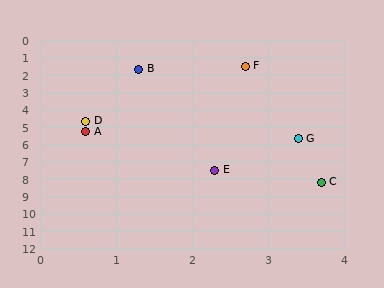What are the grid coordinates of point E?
Point E is at approximately (2.3, 7.5).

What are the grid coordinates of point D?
Point D is at approximately (0.6, 4.7).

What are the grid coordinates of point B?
Point B is at approximately (1.3, 1.7).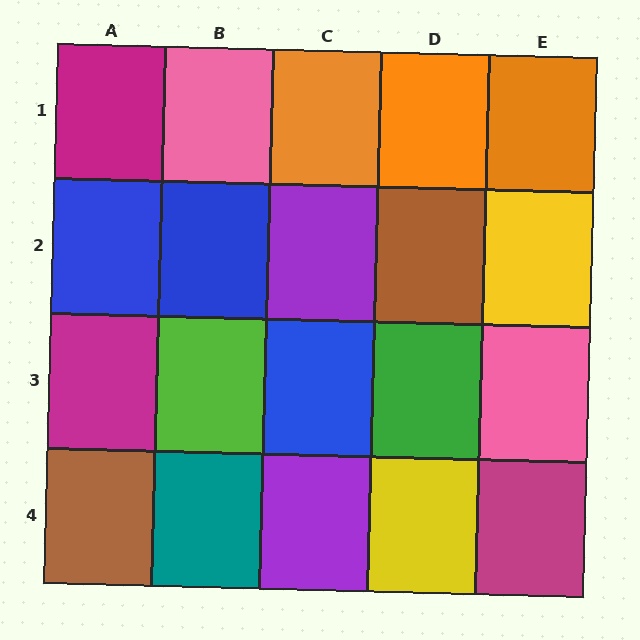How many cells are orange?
3 cells are orange.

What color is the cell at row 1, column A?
Magenta.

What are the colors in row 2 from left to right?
Blue, blue, purple, brown, yellow.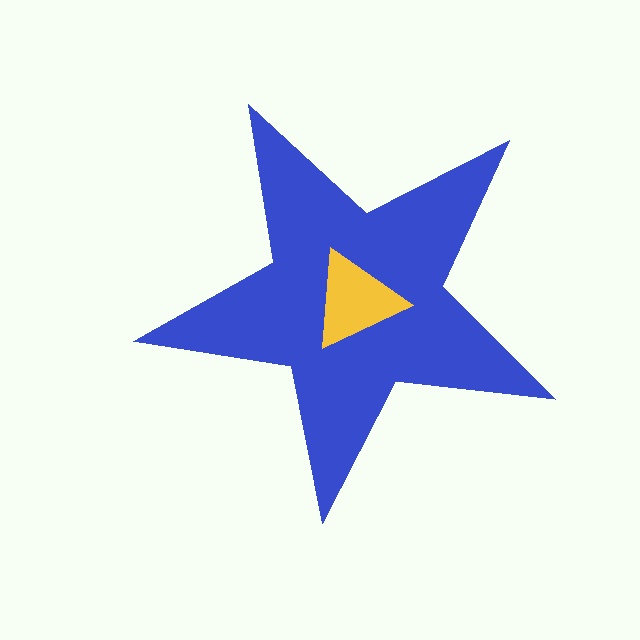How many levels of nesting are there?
2.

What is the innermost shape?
The yellow triangle.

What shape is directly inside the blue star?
The yellow triangle.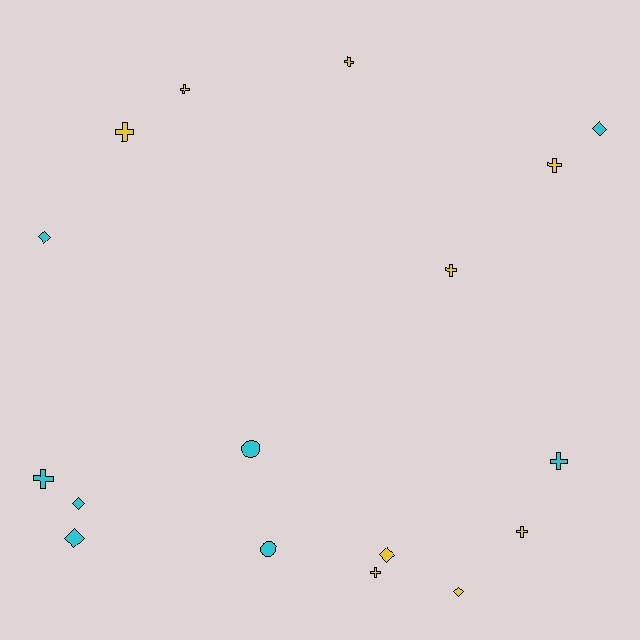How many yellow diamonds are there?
There are 2 yellow diamonds.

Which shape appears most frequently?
Cross, with 9 objects.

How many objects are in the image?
There are 17 objects.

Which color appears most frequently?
Yellow, with 9 objects.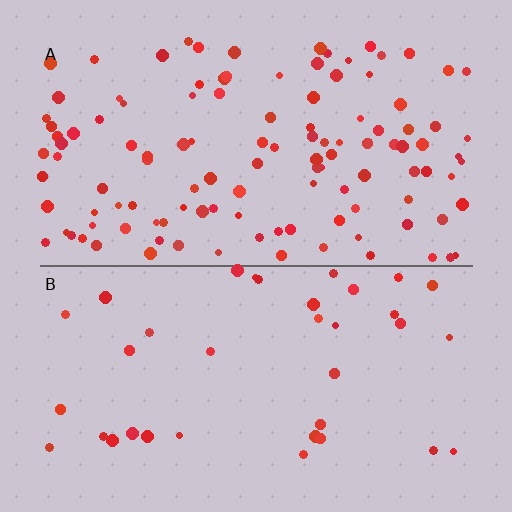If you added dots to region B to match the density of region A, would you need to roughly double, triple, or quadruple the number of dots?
Approximately triple.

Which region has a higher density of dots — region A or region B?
A (the top).